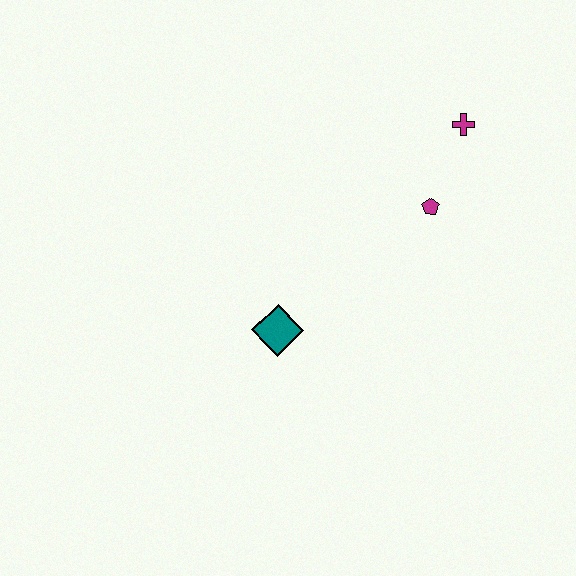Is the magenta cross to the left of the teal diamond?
No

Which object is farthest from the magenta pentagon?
The teal diamond is farthest from the magenta pentagon.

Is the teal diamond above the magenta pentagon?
No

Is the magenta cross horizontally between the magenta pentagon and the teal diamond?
No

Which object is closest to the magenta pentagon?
The magenta cross is closest to the magenta pentagon.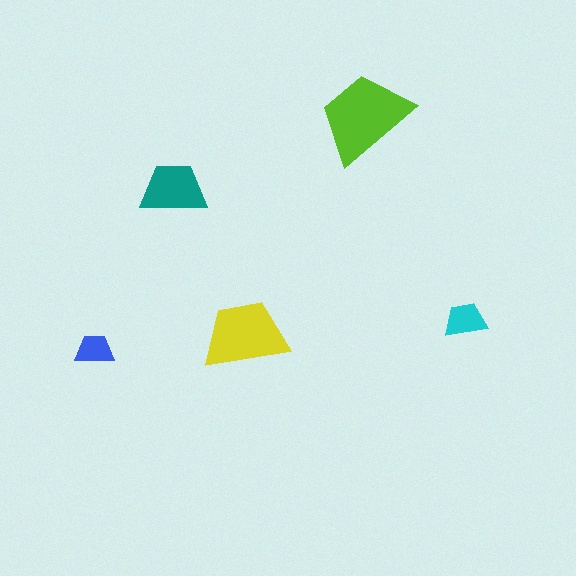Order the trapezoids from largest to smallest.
the lime one, the yellow one, the teal one, the cyan one, the blue one.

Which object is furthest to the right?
The cyan trapezoid is rightmost.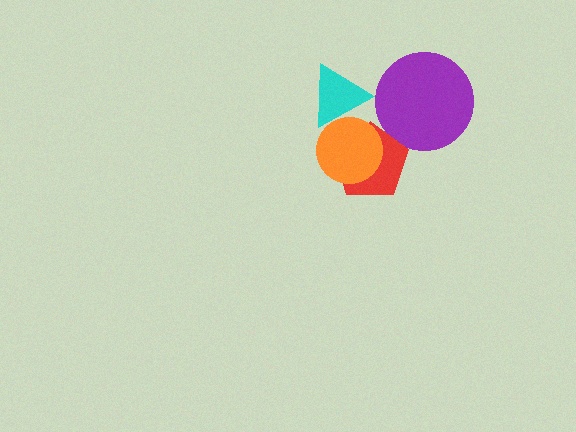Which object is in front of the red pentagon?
The orange circle is in front of the red pentagon.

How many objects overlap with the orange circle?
2 objects overlap with the orange circle.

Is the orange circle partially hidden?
Yes, it is partially covered by another shape.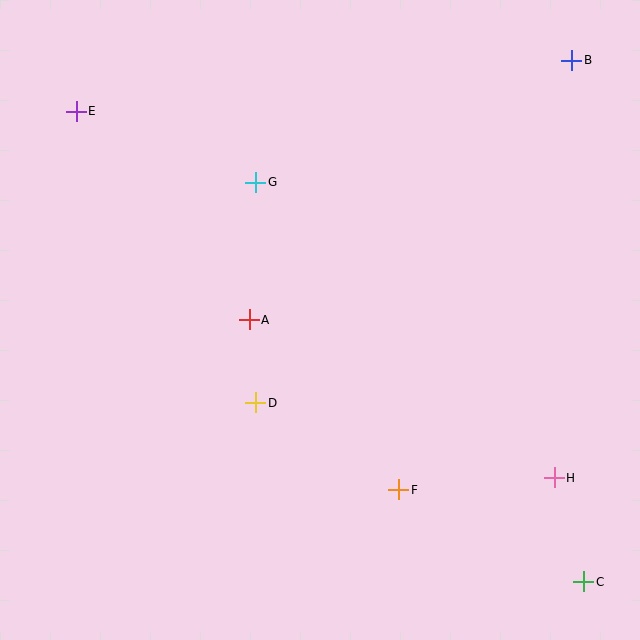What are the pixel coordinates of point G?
Point G is at (256, 182).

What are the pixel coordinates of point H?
Point H is at (554, 478).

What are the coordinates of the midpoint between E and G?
The midpoint between E and G is at (166, 147).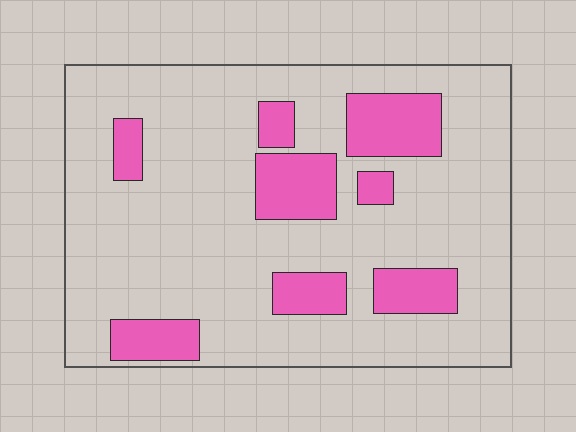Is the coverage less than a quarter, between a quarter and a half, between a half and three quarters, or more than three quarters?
Less than a quarter.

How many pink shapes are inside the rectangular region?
8.